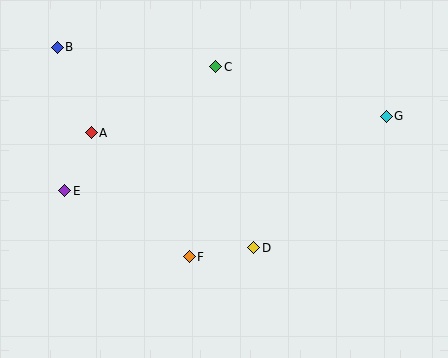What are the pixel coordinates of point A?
Point A is at (91, 133).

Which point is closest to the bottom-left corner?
Point E is closest to the bottom-left corner.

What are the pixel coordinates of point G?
Point G is at (386, 116).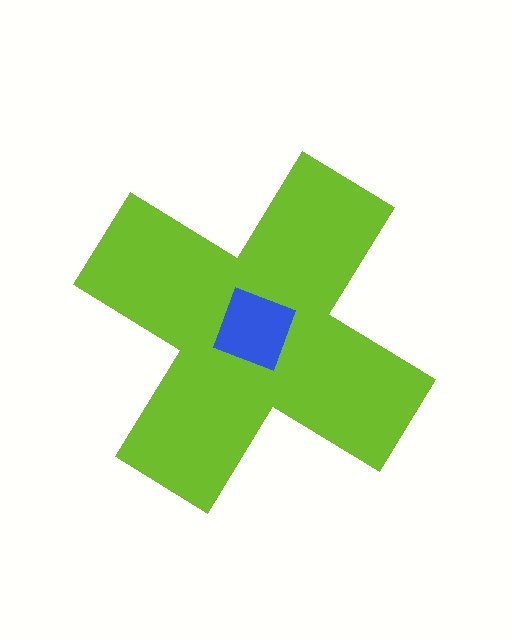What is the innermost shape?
The blue diamond.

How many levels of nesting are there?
2.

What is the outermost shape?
The lime cross.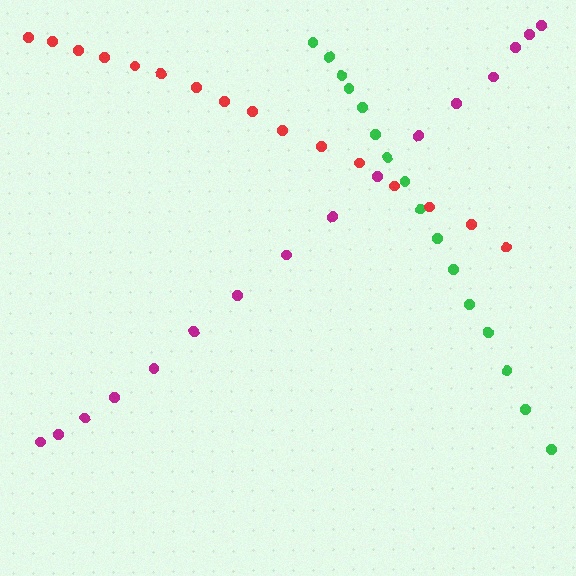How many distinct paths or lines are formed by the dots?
There are 3 distinct paths.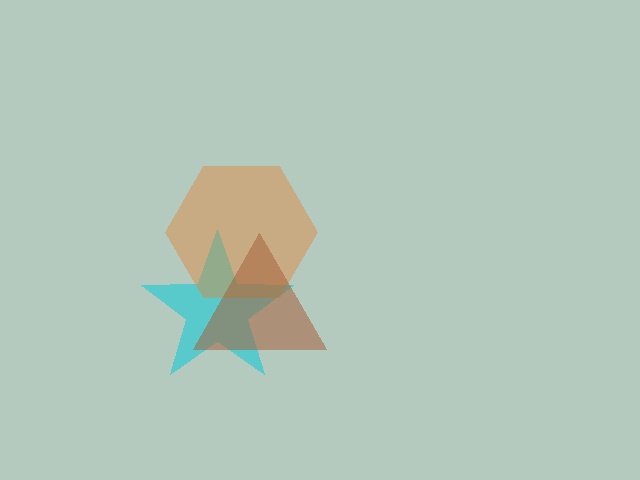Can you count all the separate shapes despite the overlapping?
Yes, there are 3 separate shapes.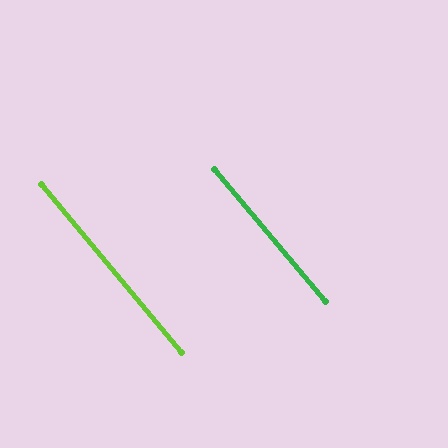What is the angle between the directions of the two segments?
Approximately 0 degrees.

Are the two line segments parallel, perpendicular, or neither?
Parallel — their directions differ by only 0.1°.